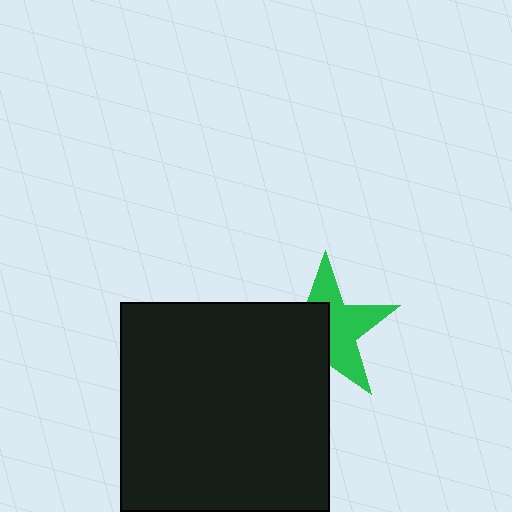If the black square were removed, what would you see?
You would see the complete green star.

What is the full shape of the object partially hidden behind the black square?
The partially hidden object is a green star.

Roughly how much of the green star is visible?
About half of it is visible (roughly 52%).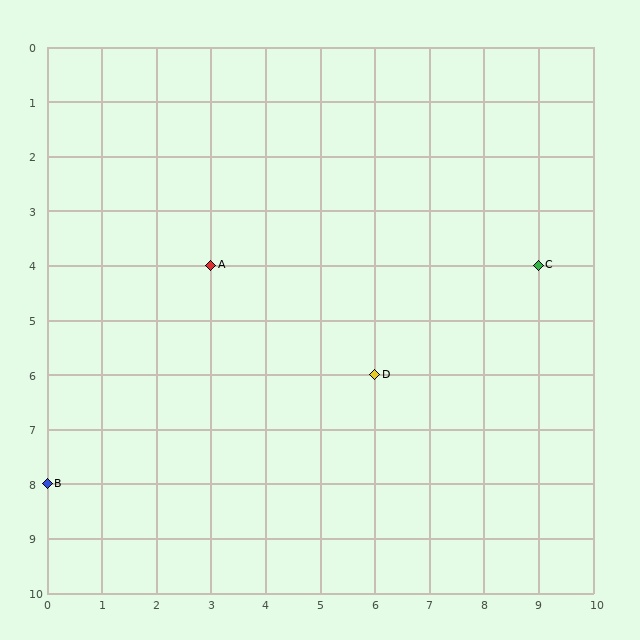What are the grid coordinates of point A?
Point A is at grid coordinates (3, 4).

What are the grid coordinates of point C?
Point C is at grid coordinates (9, 4).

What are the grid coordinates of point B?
Point B is at grid coordinates (0, 8).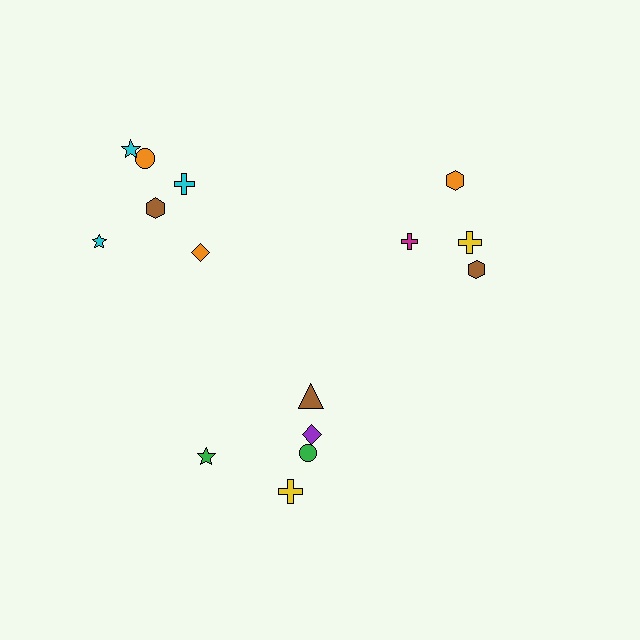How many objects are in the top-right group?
There are 4 objects.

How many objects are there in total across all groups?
There are 15 objects.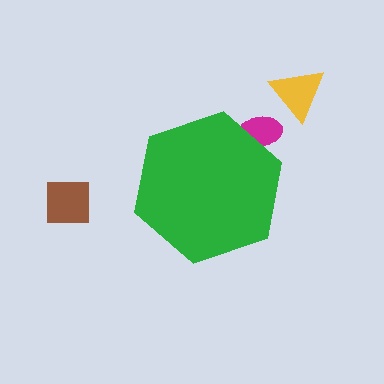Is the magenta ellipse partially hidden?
Yes, the magenta ellipse is partially hidden behind the green hexagon.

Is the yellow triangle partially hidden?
No, the yellow triangle is fully visible.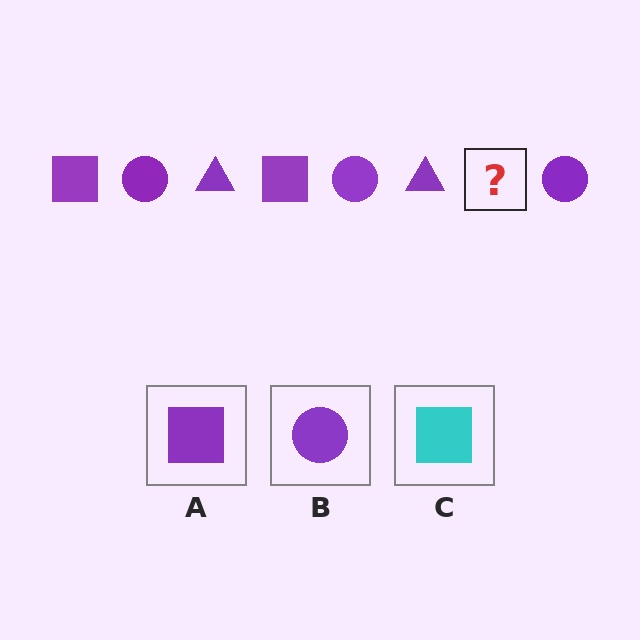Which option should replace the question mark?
Option A.